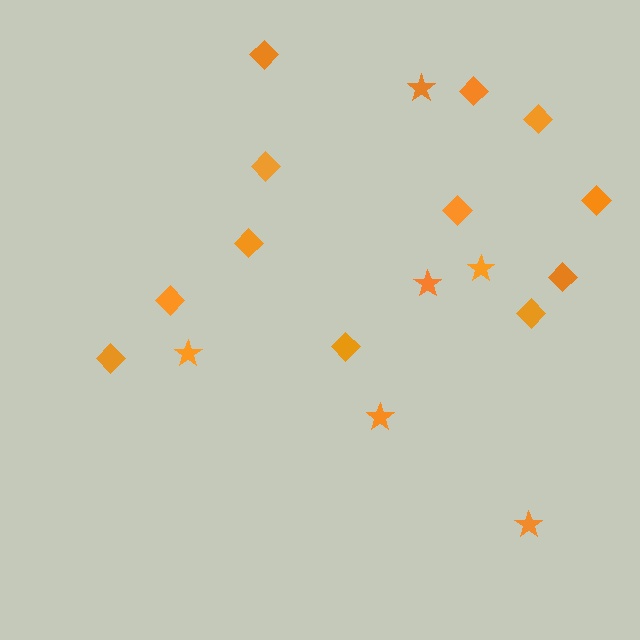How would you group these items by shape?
There are 2 groups: one group of diamonds (12) and one group of stars (6).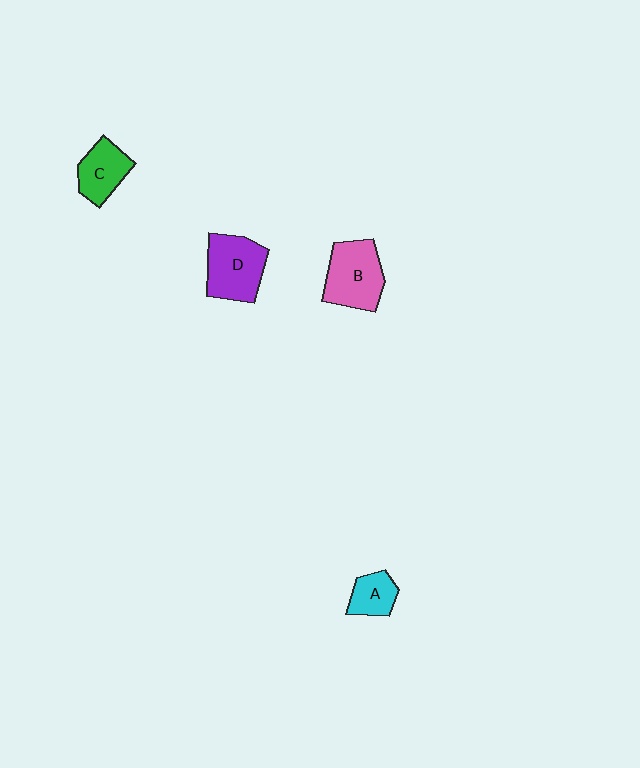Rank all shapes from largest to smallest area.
From largest to smallest: B (pink), D (purple), C (green), A (cyan).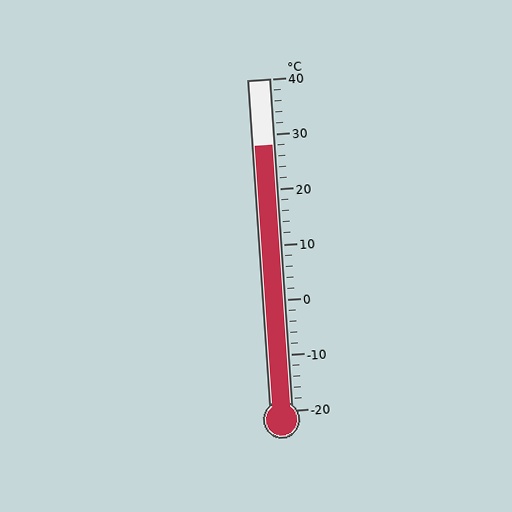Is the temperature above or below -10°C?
The temperature is above -10°C.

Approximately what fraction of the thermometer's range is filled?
The thermometer is filled to approximately 80% of its range.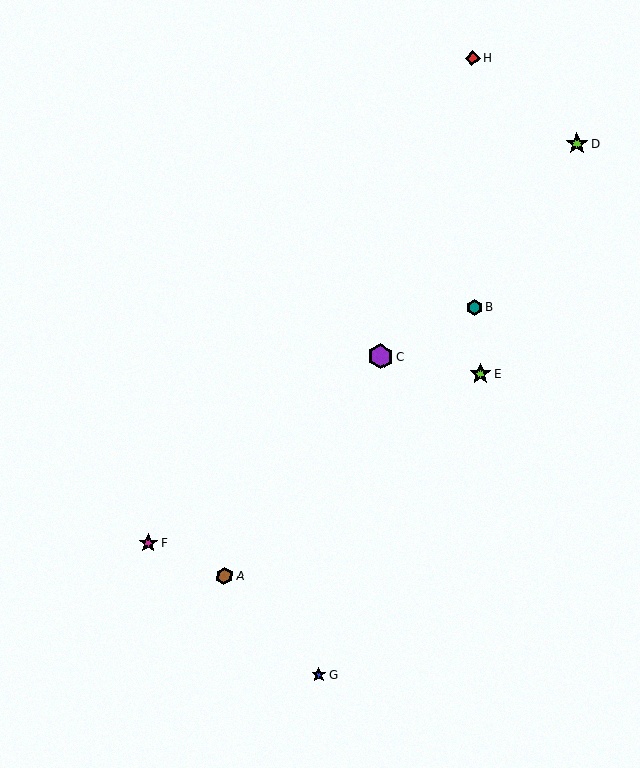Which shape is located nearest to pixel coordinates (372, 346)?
The purple hexagon (labeled C) at (381, 357) is nearest to that location.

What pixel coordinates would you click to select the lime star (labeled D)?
Click at (577, 144) to select the lime star D.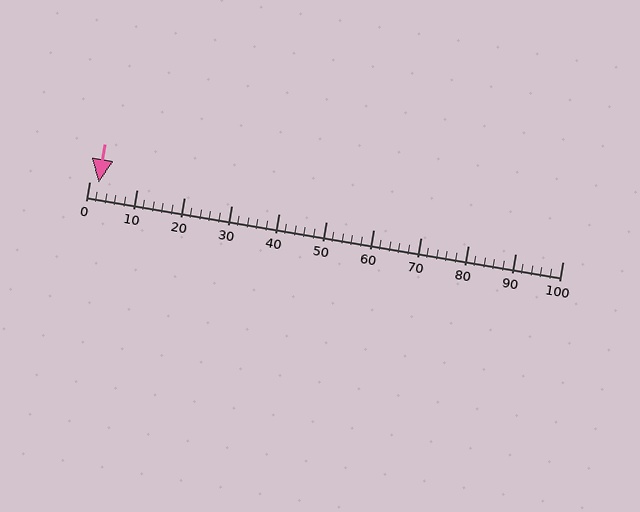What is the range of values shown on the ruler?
The ruler shows values from 0 to 100.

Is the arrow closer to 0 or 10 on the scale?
The arrow is closer to 0.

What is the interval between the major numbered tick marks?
The major tick marks are spaced 10 units apart.